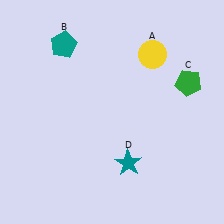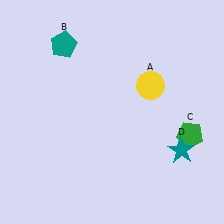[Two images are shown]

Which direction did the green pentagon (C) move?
The green pentagon (C) moved down.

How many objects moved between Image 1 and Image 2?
3 objects moved between the two images.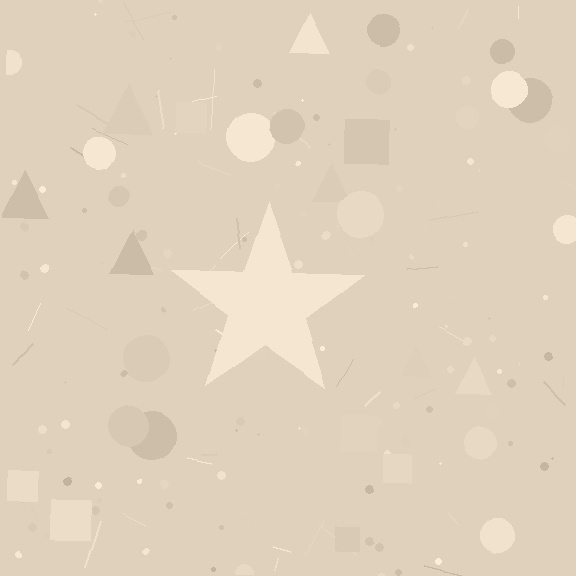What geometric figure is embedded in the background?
A star is embedded in the background.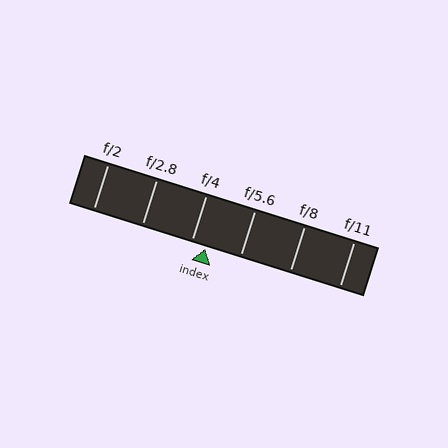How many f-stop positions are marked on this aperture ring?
There are 6 f-stop positions marked.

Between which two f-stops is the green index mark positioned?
The index mark is between f/4 and f/5.6.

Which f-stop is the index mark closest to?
The index mark is closest to f/4.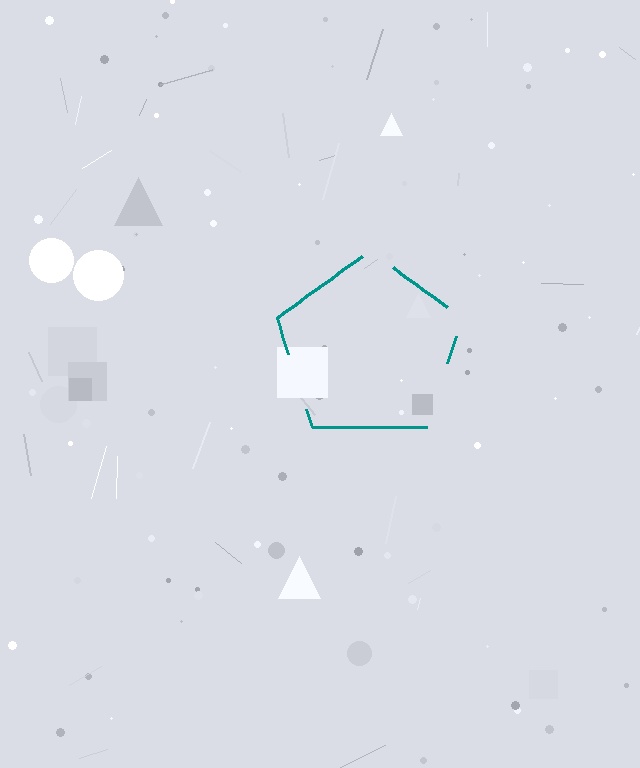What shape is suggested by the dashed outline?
The dashed outline suggests a pentagon.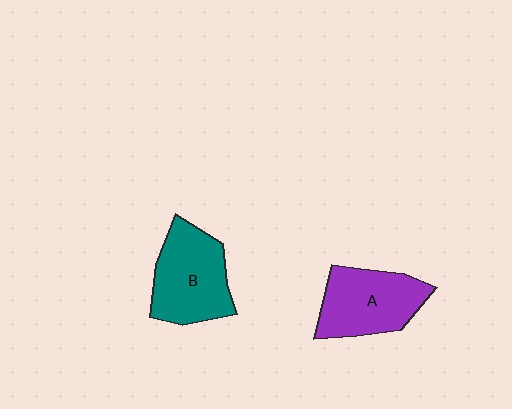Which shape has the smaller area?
Shape A (purple).